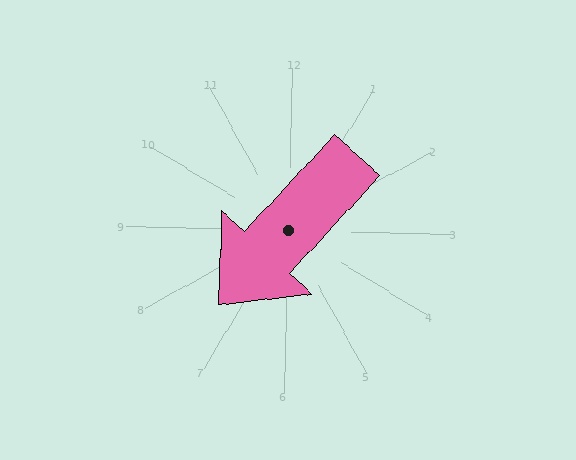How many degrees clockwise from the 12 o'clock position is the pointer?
Approximately 222 degrees.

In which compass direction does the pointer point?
Southwest.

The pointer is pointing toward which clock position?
Roughly 7 o'clock.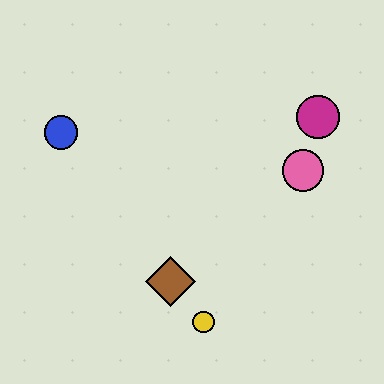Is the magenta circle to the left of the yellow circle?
No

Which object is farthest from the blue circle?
The magenta circle is farthest from the blue circle.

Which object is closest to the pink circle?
The magenta circle is closest to the pink circle.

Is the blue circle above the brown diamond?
Yes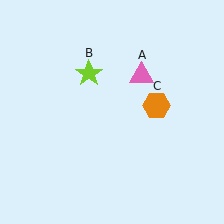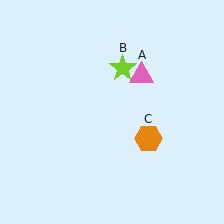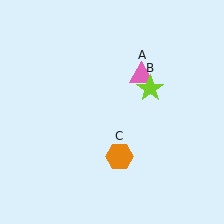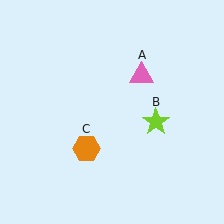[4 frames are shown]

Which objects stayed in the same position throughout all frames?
Pink triangle (object A) remained stationary.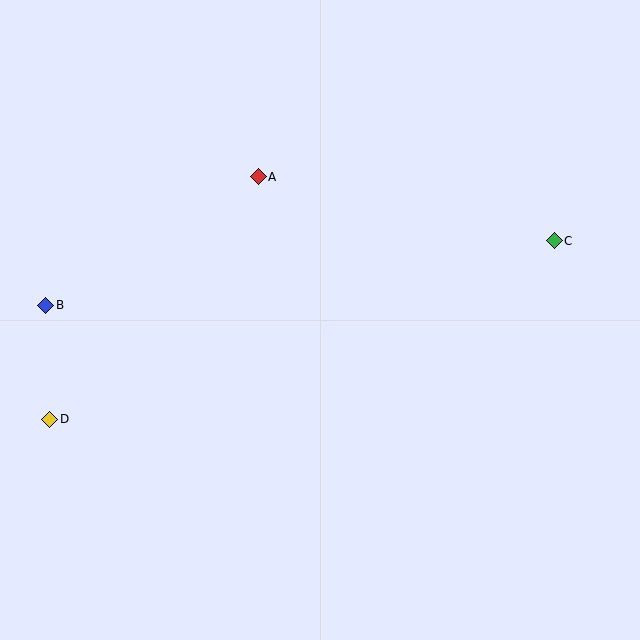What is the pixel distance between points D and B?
The distance between D and B is 114 pixels.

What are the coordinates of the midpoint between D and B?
The midpoint between D and B is at (48, 362).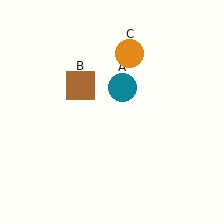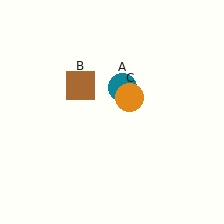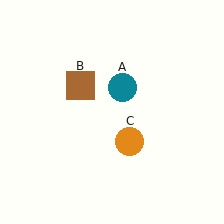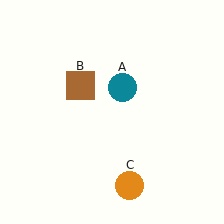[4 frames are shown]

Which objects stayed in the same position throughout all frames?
Teal circle (object A) and brown square (object B) remained stationary.